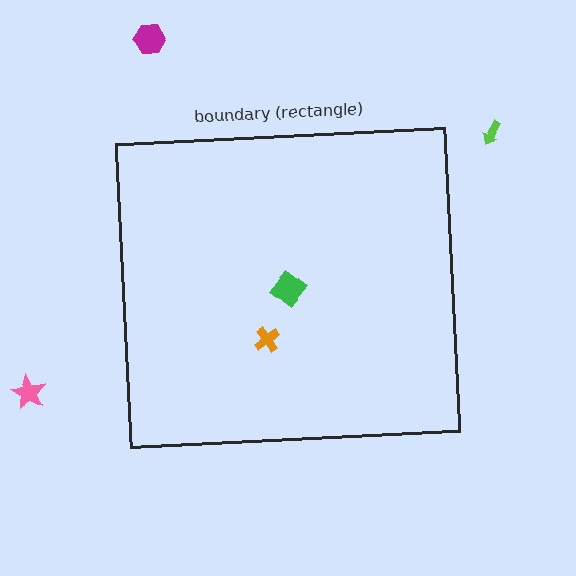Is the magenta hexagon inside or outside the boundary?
Outside.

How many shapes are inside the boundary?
2 inside, 3 outside.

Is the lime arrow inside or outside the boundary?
Outside.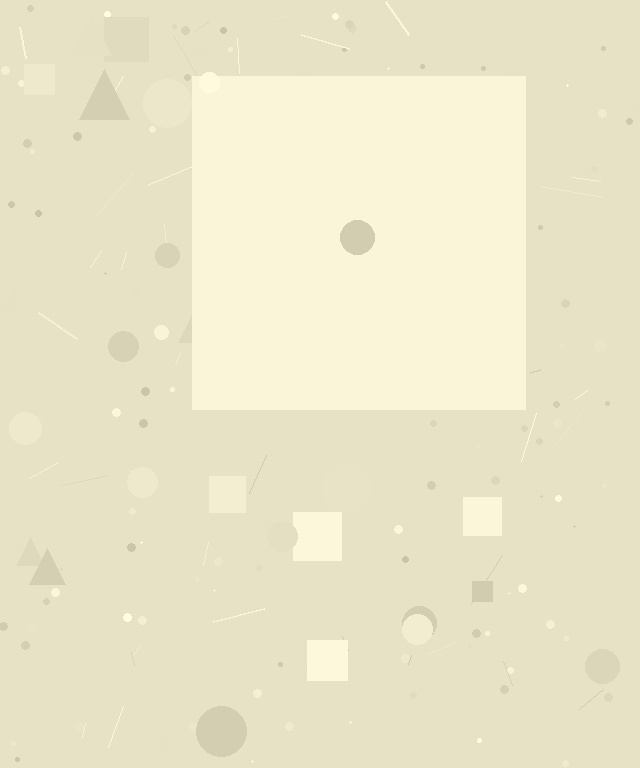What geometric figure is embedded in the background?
A square is embedded in the background.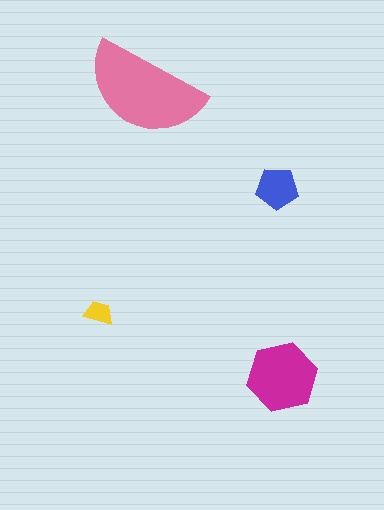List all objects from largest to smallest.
The pink semicircle, the magenta hexagon, the blue pentagon, the yellow trapezoid.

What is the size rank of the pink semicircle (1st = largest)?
1st.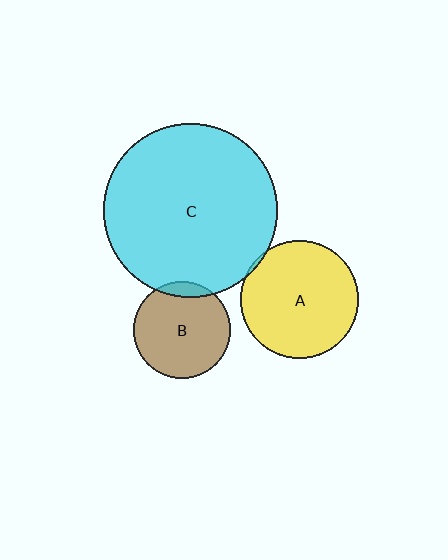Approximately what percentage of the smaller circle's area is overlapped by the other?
Approximately 10%.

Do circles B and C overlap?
Yes.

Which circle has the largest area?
Circle C (cyan).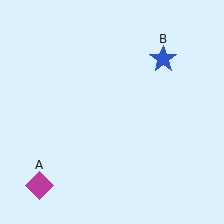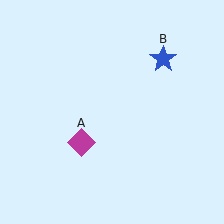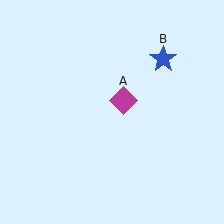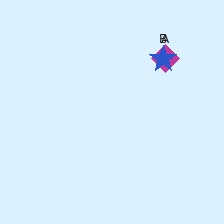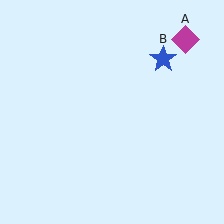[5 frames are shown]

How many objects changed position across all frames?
1 object changed position: magenta diamond (object A).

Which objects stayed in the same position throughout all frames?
Blue star (object B) remained stationary.